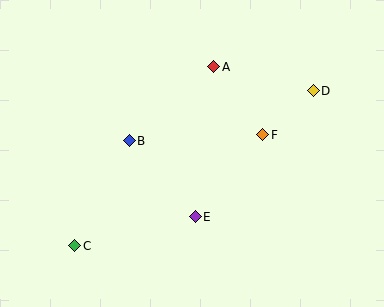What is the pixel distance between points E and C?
The distance between E and C is 124 pixels.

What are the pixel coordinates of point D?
Point D is at (313, 91).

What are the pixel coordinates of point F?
Point F is at (263, 135).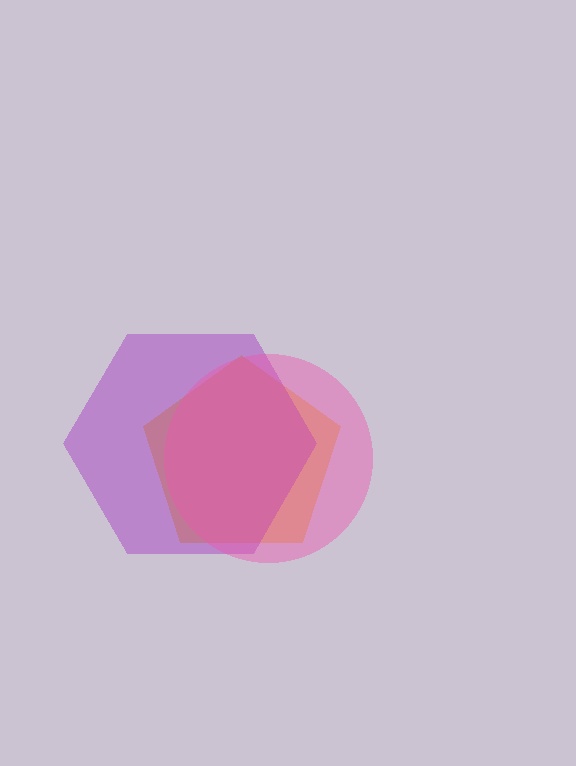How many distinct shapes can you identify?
There are 3 distinct shapes: an orange pentagon, a purple hexagon, a pink circle.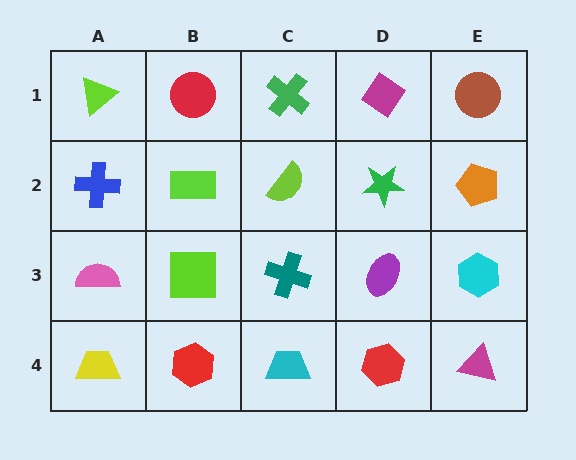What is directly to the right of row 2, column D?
An orange pentagon.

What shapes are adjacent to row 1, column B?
A lime rectangle (row 2, column B), a lime triangle (row 1, column A), a green cross (row 1, column C).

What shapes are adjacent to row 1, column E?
An orange pentagon (row 2, column E), a magenta diamond (row 1, column D).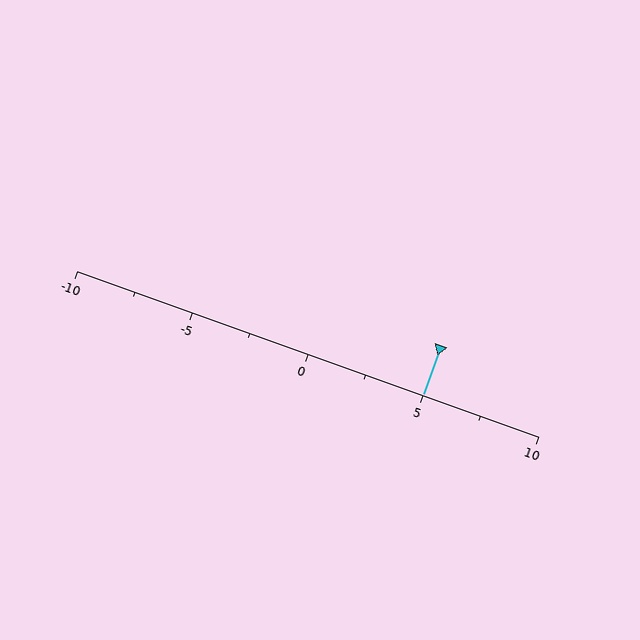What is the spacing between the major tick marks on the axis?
The major ticks are spaced 5 apart.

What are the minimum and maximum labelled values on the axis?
The axis runs from -10 to 10.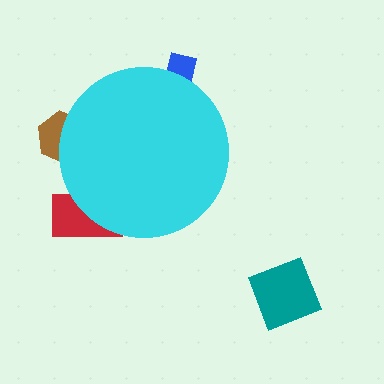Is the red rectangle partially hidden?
Yes, the red rectangle is partially hidden behind the cyan circle.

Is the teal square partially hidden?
No, the teal square is fully visible.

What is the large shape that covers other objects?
A cyan circle.